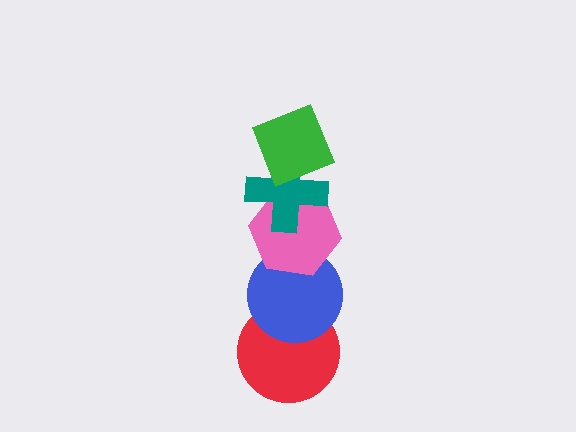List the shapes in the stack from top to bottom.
From top to bottom: the green diamond, the teal cross, the pink hexagon, the blue circle, the red circle.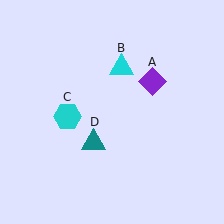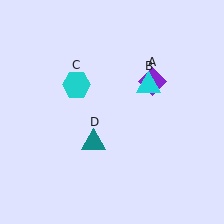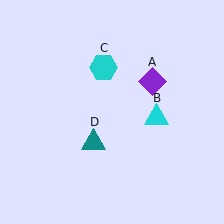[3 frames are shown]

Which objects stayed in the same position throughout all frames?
Purple diamond (object A) and teal triangle (object D) remained stationary.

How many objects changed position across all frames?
2 objects changed position: cyan triangle (object B), cyan hexagon (object C).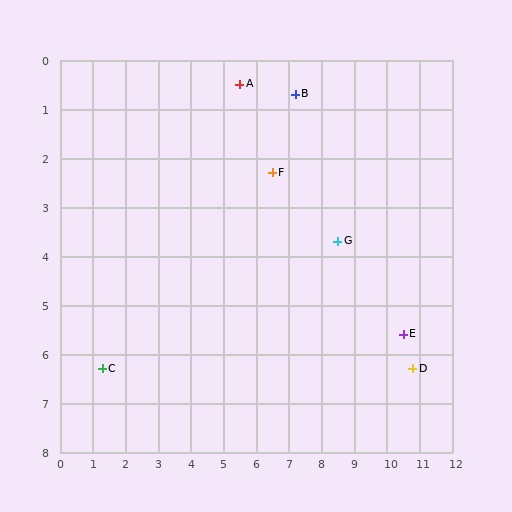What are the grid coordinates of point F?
Point F is at approximately (6.5, 2.3).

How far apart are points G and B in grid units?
Points G and B are about 3.3 grid units apart.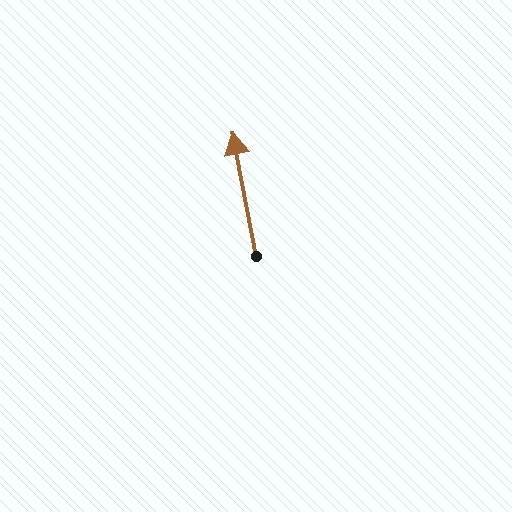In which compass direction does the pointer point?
North.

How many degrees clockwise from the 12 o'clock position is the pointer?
Approximately 349 degrees.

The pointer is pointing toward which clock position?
Roughly 12 o'clock.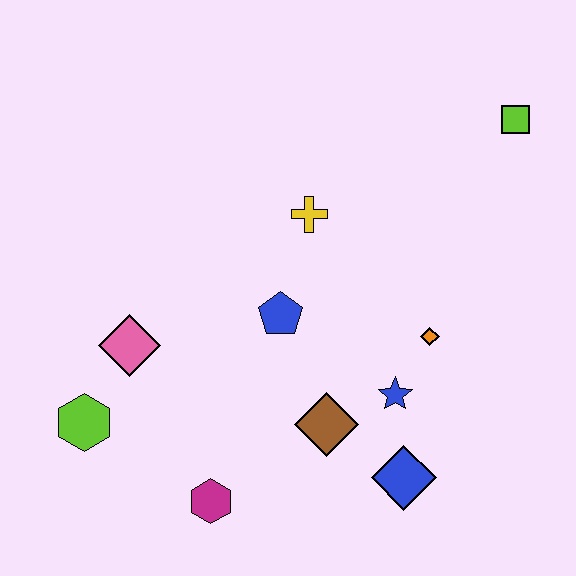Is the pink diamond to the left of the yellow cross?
Yes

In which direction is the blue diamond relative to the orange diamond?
The blue diamond is below the orange diamond.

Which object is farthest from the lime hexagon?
The lime square is farthest from the lime hexagon.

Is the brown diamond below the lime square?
Yes